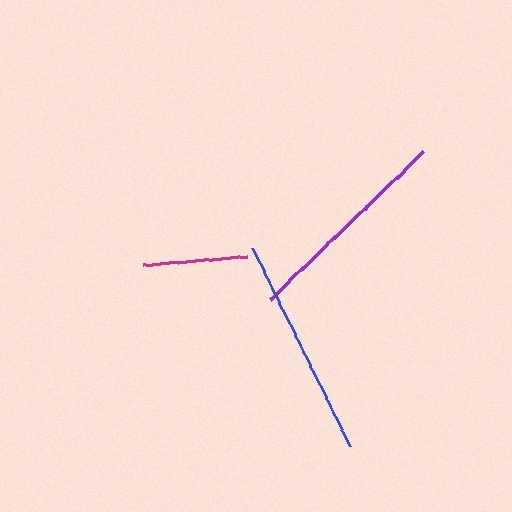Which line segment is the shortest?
The magenta line is the shortest at approximately 105 pixels.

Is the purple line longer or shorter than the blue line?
The blue line is longer than the purple line.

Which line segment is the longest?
The blue line is the longest at approximately 221 pixels.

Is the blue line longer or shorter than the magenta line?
The blue line is longer than the magenta line.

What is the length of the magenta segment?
The magenta segment is approximately 105 pixels long.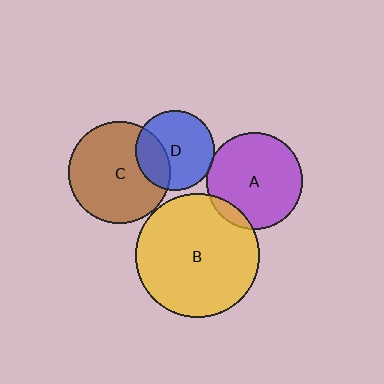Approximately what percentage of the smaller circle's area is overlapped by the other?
Approximately 30%.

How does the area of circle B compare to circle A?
Approximately 1.7 times.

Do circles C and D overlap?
Yes.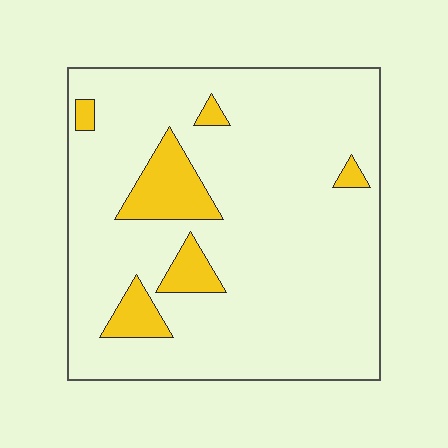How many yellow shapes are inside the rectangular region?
6.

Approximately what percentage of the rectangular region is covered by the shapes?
Approximately 10%.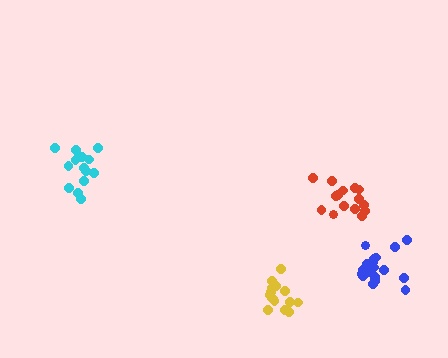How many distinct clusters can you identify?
There are 4 distinct clusters.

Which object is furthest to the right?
The blue cluster is rightmost.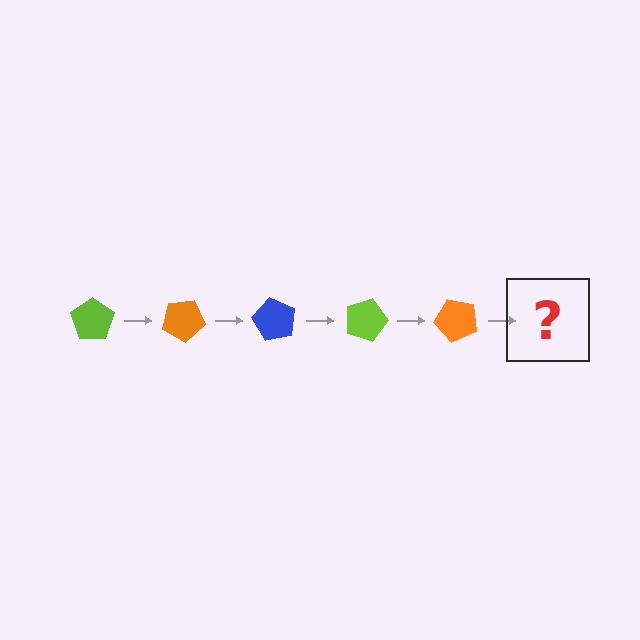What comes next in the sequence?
The next element should be a blue pentagon, rotated 150 degrees from the start.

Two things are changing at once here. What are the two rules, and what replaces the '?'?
The two rules are that it rotates 30 degrees each step and the color cycles through lime, orange, and blue. The '?' should be a blue pentagon, rotated 150 degrees from the start.